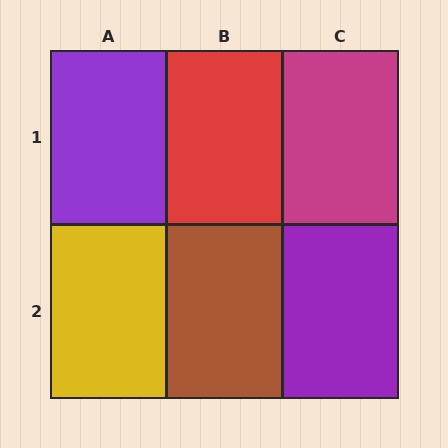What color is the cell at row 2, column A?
Yellow.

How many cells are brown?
1 cell is brown.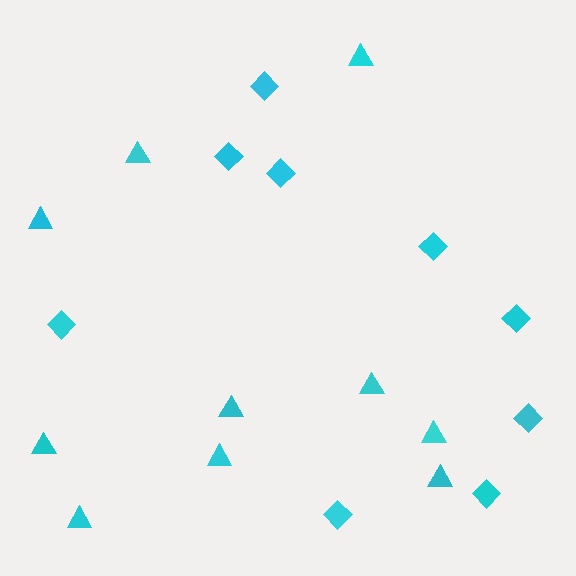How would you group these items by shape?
There are 2 groups: one group of triangles (10) and one group of diamonds (9).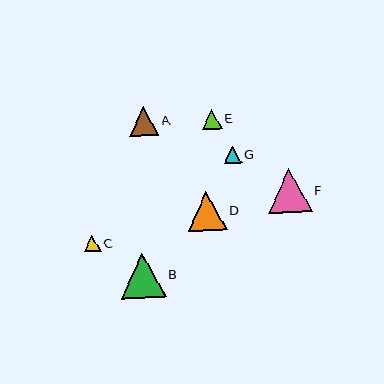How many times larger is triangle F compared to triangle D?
Triangle F is approximately 1.1 times the size of triangle D.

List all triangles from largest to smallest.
From largest to smallest: B, F, D, A, E, G, C.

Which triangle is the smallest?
Triangle C is the smallest with a size of approximately 17 pixels.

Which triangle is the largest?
Triangle B is the largest with a size of approximately 45 pixels.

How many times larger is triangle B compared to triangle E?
Triangle B is approximately 2.3 times the size of triangle E.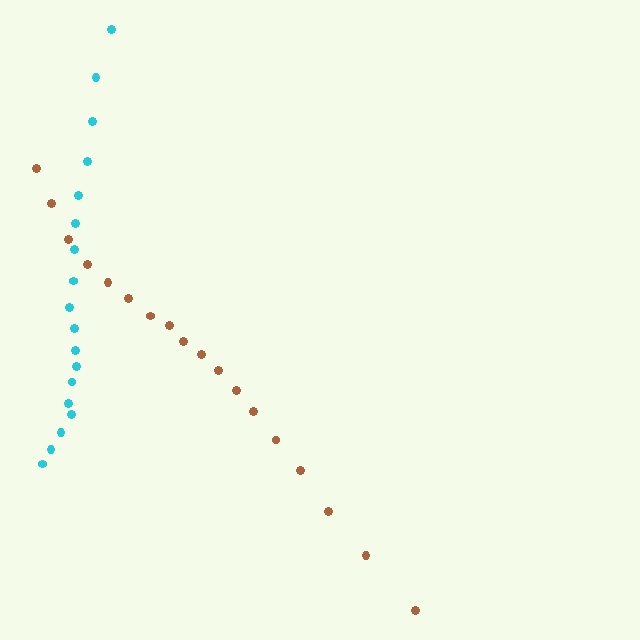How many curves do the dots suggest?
There are 2 distinct paths.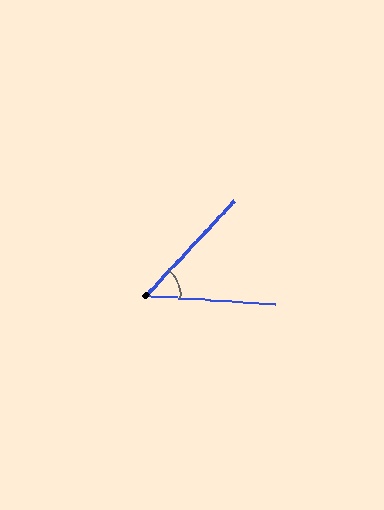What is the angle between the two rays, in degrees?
Approximately 51 degrees.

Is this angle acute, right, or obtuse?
It is acute.